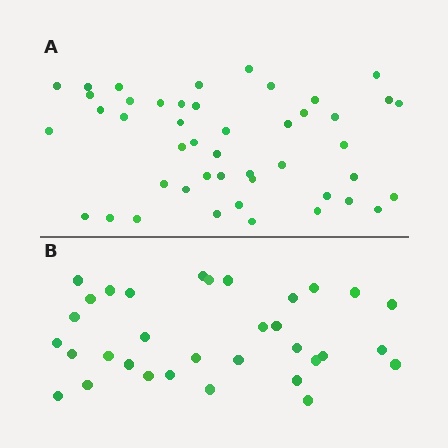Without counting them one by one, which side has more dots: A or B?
Region A (the top region) has more dots.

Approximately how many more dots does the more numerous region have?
Region A has approximately 15 more dots than region B.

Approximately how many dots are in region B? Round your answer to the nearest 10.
About 30 dots. (The exact count is 33, which rounds to 30.)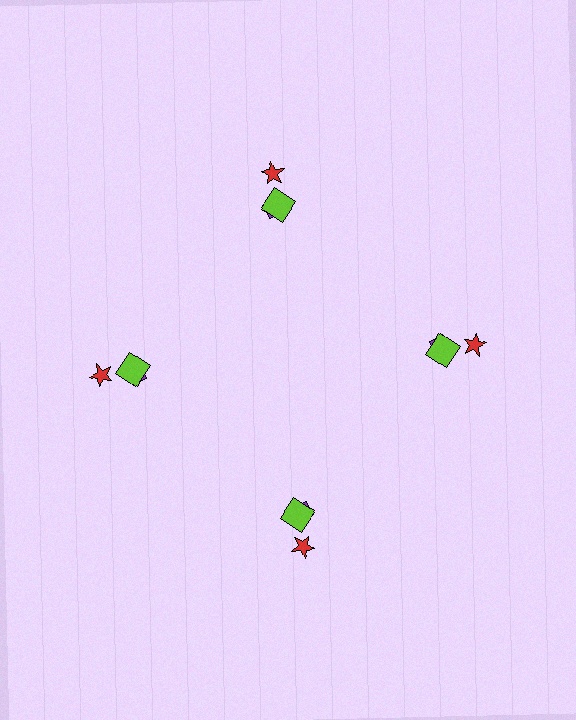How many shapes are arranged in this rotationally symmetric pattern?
There are 12 shapes, arranged in 4 groups of 3.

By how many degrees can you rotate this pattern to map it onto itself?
The pattern maps onto itself every 90 degrees of rotation.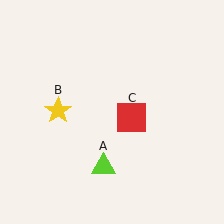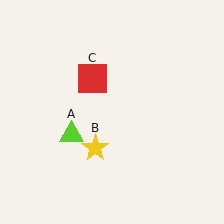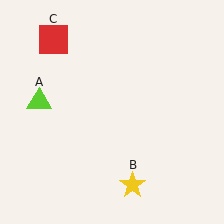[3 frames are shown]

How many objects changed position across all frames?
3 objects changed position: lime triangle (object A), yellow star (object B), red square (object C).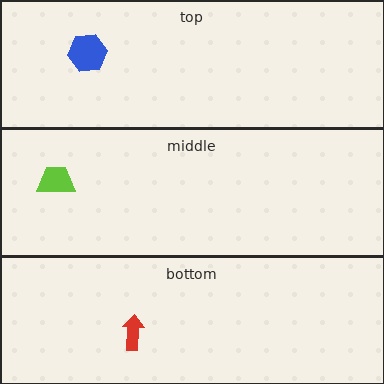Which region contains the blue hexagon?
The top region.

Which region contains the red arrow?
The bottom region.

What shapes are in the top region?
The blue hexagon.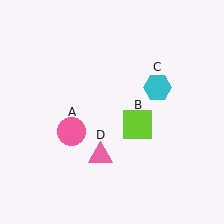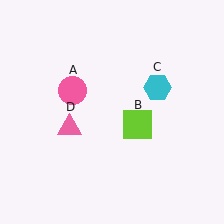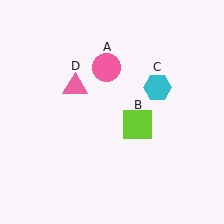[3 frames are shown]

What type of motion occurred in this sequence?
The pink circle (object A), pink triangle (object D) rotated clockwise around the center of the scene.